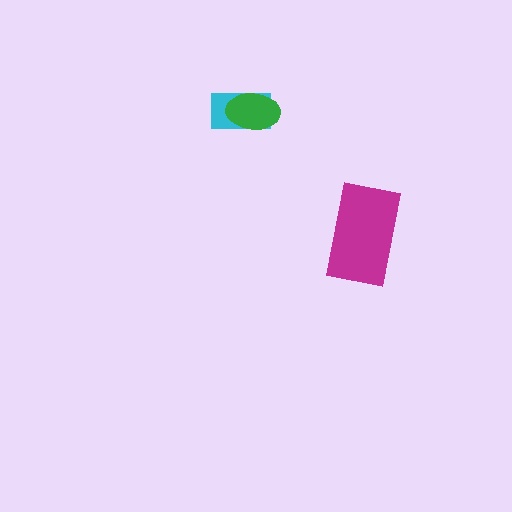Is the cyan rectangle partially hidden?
Yes, it is partially covered by another shape.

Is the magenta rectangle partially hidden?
No, no other shape covers it.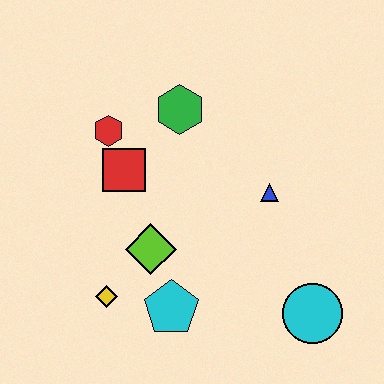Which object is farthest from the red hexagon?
The cyan circle is farthest from the red hexagon.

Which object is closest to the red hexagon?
The red square is closest to the red hexagon.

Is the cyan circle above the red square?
No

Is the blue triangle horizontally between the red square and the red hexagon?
No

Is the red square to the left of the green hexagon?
Yes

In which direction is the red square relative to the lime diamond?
The red square is above the lime diamond.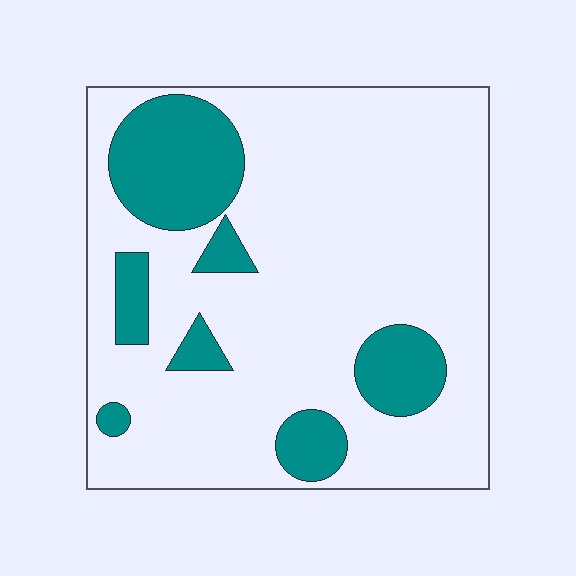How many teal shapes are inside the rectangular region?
7.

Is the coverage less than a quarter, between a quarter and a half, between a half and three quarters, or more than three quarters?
Less than a quarter.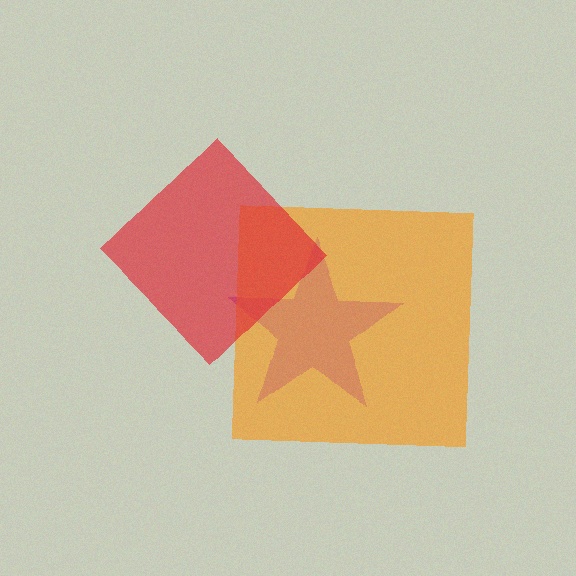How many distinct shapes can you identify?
There are 3 distinct shapes: a purple star, an orange square, a red diamond.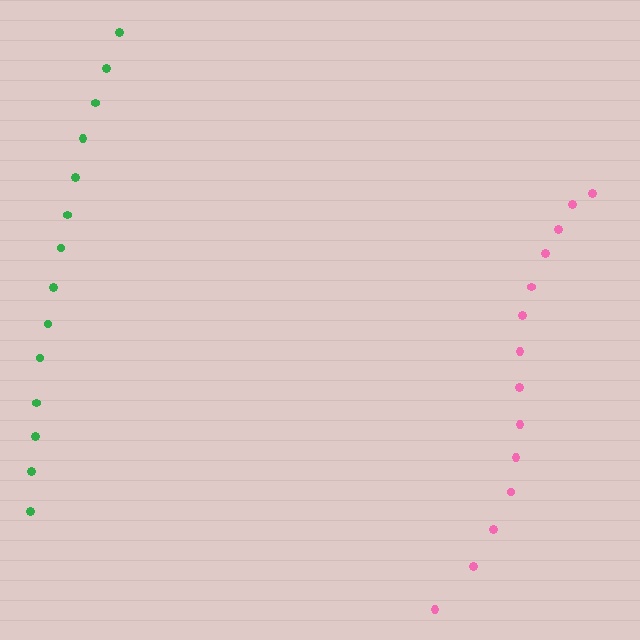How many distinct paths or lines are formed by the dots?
There are 2 distinct paths.